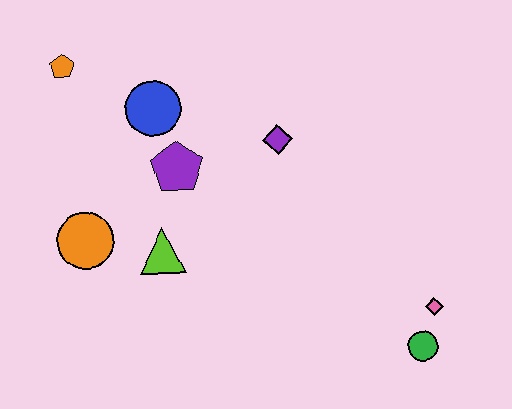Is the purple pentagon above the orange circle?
Yes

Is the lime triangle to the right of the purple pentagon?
No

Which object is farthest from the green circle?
The orange pentagon is farthest from the green circle.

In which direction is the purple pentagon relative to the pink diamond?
The purple pentagon is to the left of the pink diamond.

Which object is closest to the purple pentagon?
The blue circle is closest to the purple pentagon.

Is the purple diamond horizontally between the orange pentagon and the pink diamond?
Yes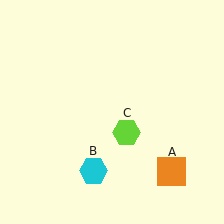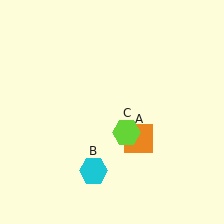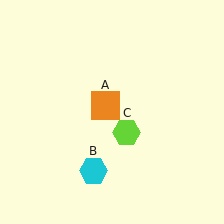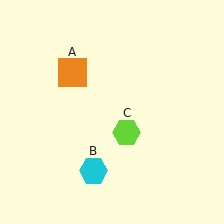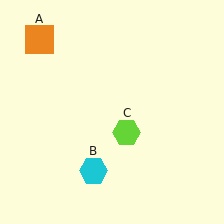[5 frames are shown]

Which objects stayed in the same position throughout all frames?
Cyan hexagon (object B) and lime hexagon (object C) remained stationary.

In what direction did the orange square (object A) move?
The orange square (object A) moved up and to the left.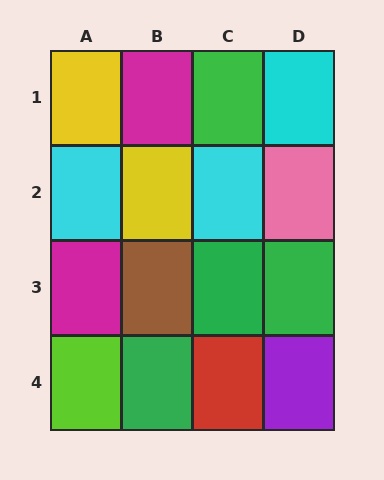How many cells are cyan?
3 cells are cyan.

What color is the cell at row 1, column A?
Yellow.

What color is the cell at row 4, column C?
Red.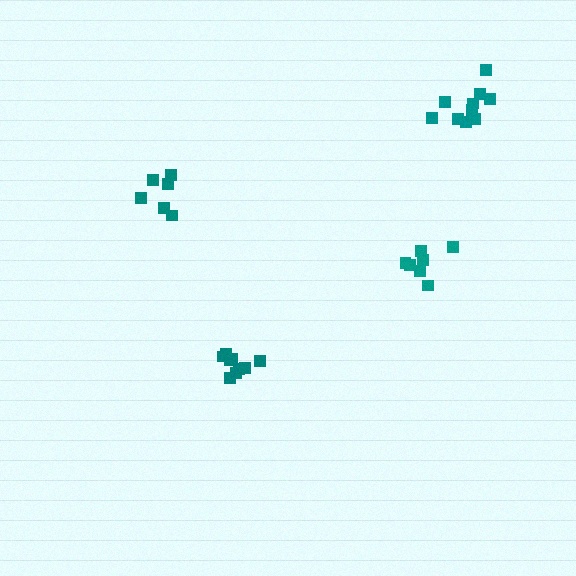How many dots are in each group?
Group 1: 9 dots, Group 2: 7 dots, Group 3: 6 dots, Group 4: 11 dots (33 total).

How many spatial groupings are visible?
There are 4 spatial groupings.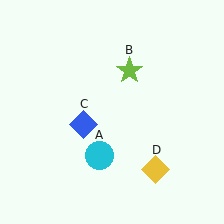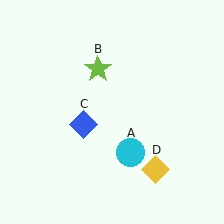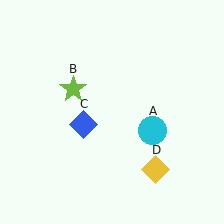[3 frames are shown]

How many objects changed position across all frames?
2 objects changed position: cyan circle (object A), lime star (object B).